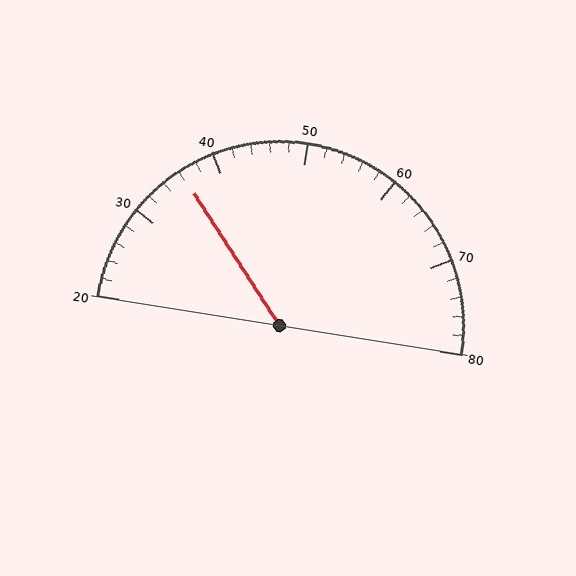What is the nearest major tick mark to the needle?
The nearest major tick mark is 40.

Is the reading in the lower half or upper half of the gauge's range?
The reading is in the lower half of the range (20 to 80).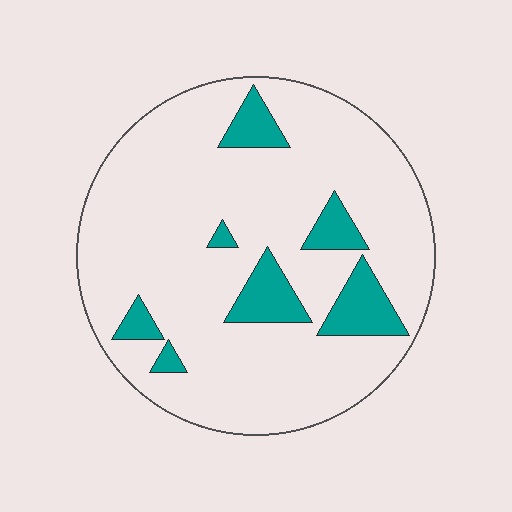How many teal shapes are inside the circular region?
7.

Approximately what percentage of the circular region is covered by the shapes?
Approximately 15%.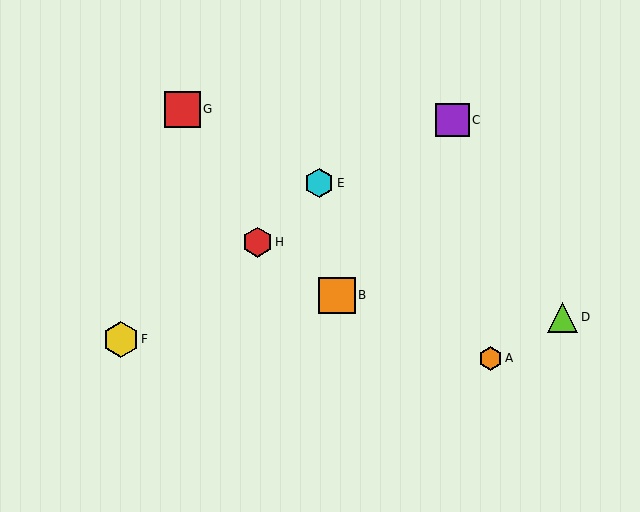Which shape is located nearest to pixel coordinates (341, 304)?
The orange square (labeled B) at (337, 296) is nearest to that location.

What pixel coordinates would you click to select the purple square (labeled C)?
Click at (452, 120) to select the purple square C.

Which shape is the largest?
The orange square (labeled B) is the largest.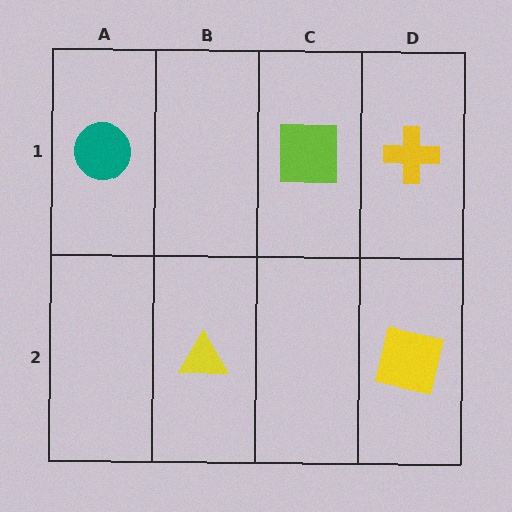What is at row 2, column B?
A yellow triangle.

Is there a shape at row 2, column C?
No, that cell is empty.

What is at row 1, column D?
A yellow cross.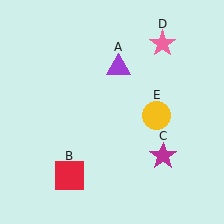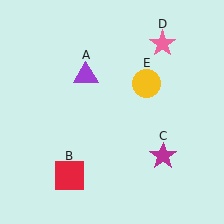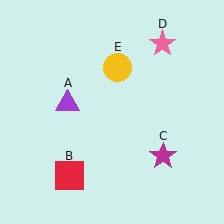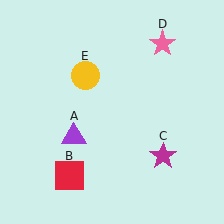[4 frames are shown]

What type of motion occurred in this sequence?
The purple triangle (object A), yellow circle (object E) rotated counterclockwise around the center of the scene.